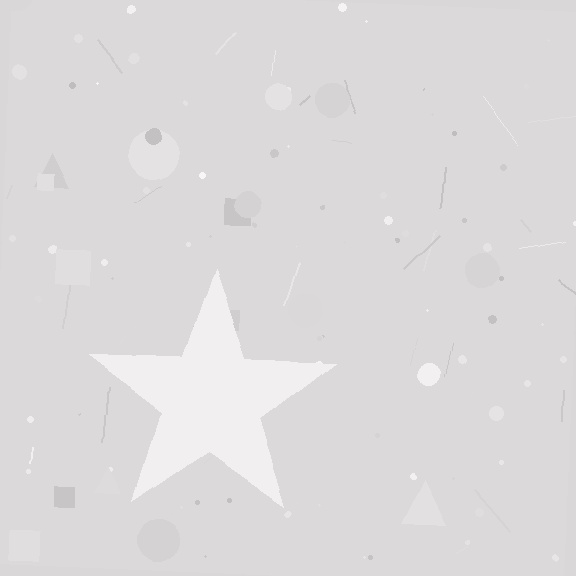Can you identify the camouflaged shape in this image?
The camouflaged shape is a star.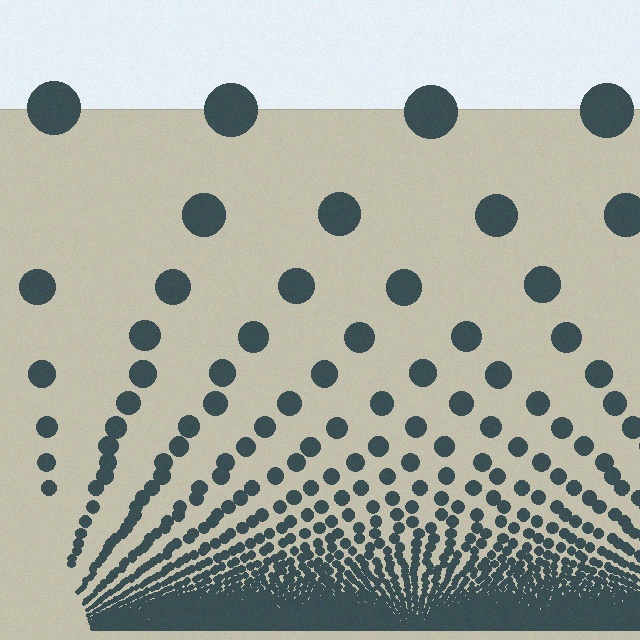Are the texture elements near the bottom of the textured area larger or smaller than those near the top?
Smaller. The gradient is inverted — elements near the bottom are smaller and denser.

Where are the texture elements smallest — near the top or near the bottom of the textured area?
Near the bottom.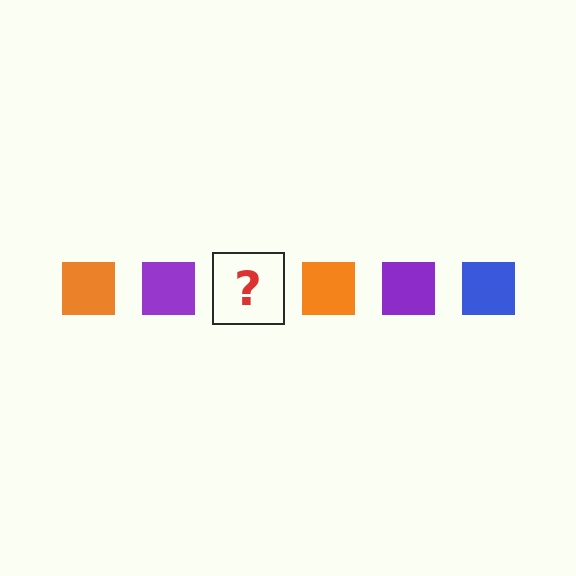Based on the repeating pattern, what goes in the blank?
The blank should be a blue square.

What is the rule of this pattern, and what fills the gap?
The rule is that the pattern cycles through orange, purple, blue squares. The gap should be filled with a blue square.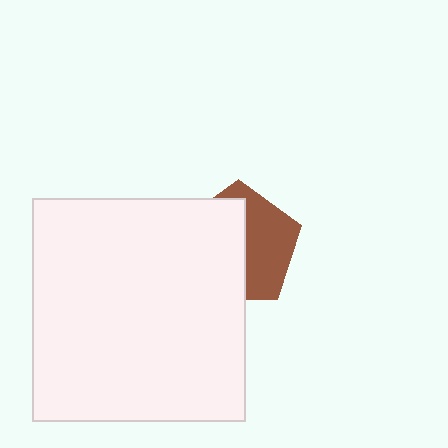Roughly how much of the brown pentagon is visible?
About half of it is visible (roughly 45%).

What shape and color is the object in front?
The object in front is a white rectangle.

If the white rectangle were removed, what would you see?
You would see the complete brown pentagon.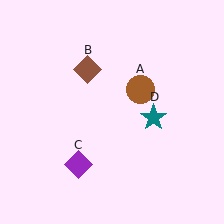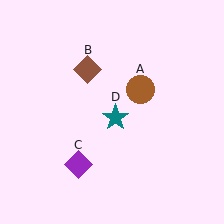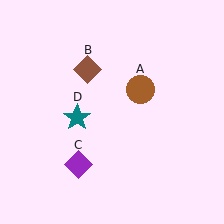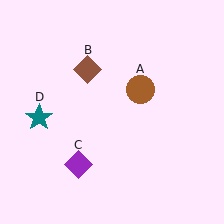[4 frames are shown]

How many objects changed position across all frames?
1 object changed position: teal star (object D).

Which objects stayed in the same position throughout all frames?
Brown circle (object A) and brown diamond (object B) and purple diamond (object C) remained stationary.